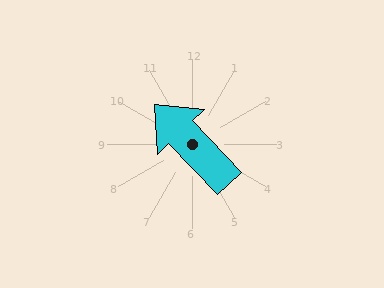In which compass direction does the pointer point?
Northwest.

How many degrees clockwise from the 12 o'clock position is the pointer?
Approximately 316 degrees.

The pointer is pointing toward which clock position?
Roughly 11 o'clock.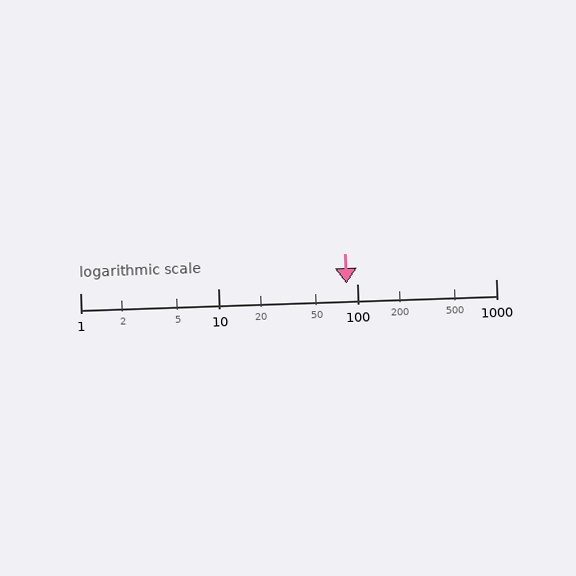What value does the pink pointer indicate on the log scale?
The pointer indicates approximately 83.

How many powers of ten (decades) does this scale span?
The scale spans 3 decades, from 1 to 1000.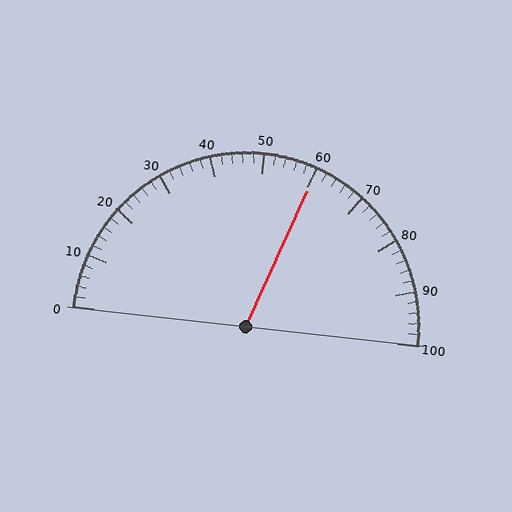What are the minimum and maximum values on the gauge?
The gauge ranges from 0 to 100.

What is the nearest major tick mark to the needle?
The nearest major tick mark is 60.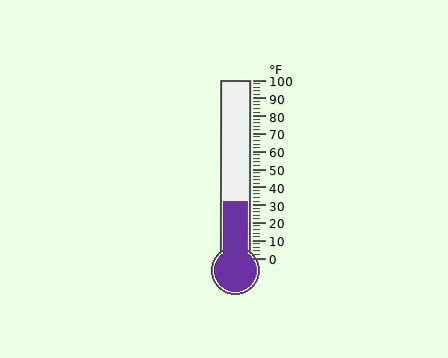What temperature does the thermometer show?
The thermometer shows approximately 32°F.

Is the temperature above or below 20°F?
The temperature is above 20°F.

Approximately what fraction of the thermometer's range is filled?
The thermometer is filled to approximately 30% of its range.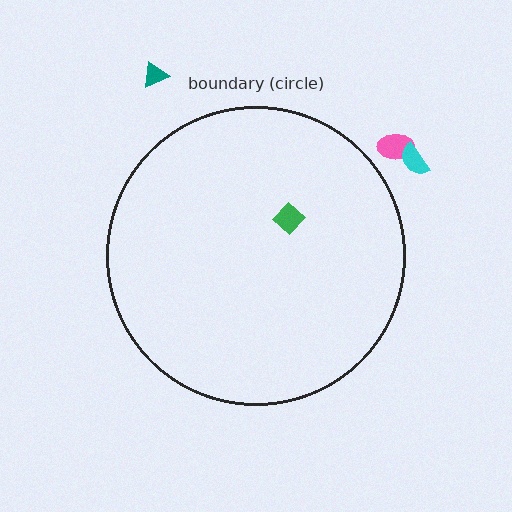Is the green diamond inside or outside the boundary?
Inside.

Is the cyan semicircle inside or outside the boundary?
Outside.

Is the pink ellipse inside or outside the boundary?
Outside.